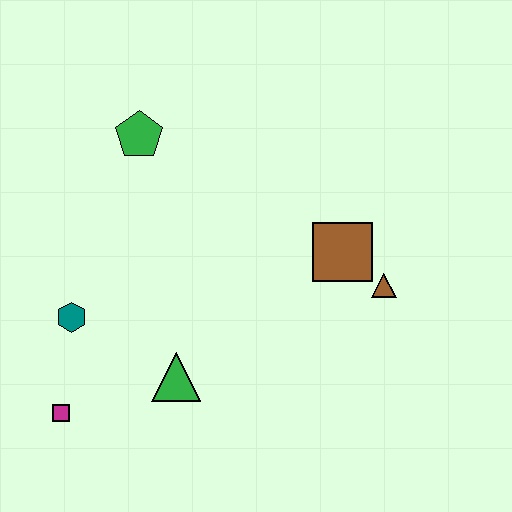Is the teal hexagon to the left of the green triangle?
Yes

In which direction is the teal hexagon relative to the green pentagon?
The teal hexagon is below the green pentagon.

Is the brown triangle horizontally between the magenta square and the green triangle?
No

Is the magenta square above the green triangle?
No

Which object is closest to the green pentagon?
The teal hexagon is closest to the green pentagon.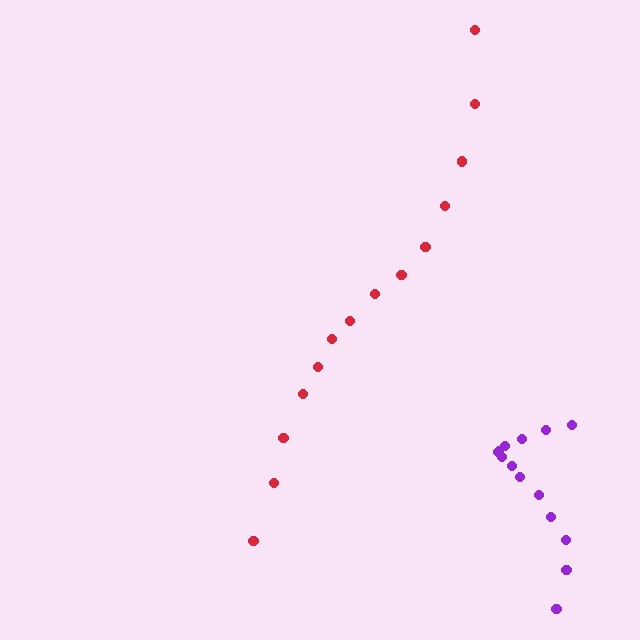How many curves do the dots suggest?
There are 2 distinct paths.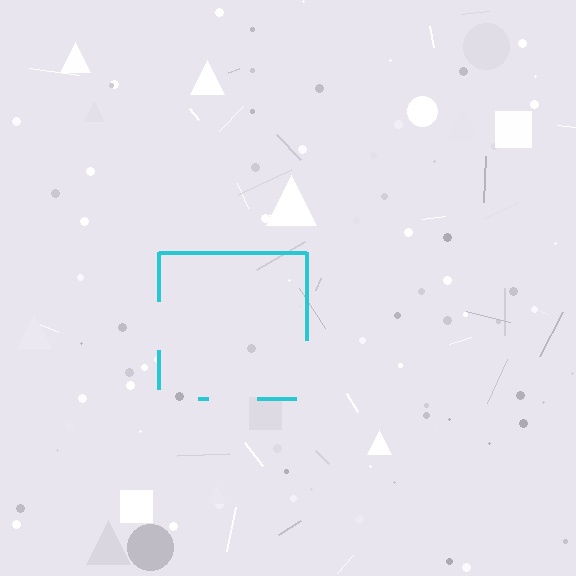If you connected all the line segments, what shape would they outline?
They would outline a square.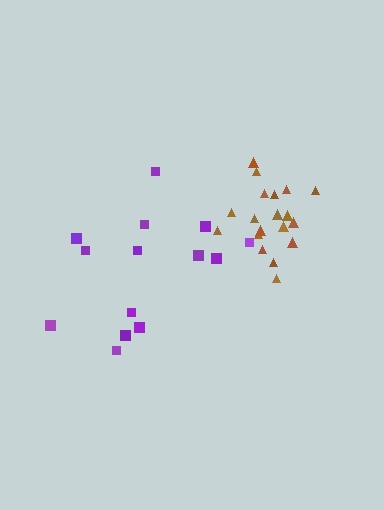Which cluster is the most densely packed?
Brown.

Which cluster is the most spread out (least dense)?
Purple.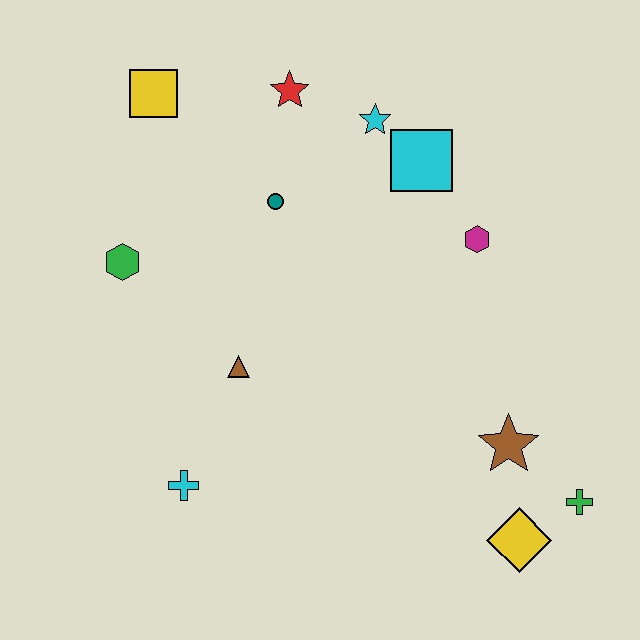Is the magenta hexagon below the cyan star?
Yes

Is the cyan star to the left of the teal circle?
No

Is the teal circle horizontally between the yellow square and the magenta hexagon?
Yes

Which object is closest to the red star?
The cyan star is closest to the red star.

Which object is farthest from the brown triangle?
The green cross is farthest from the brown triangle.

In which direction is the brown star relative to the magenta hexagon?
The brown star is below the magenta hexagon.